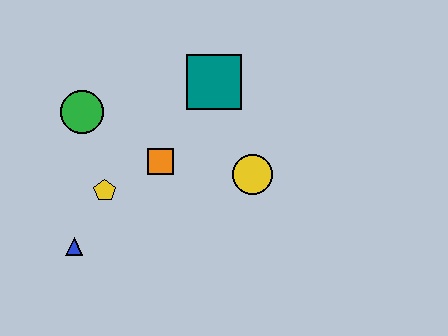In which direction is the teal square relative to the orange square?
The teal square is above the orange square.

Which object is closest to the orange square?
The yellow pentagon is closest to the orange square.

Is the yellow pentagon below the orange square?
Yes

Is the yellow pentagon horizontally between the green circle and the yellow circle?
Yes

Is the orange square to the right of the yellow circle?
No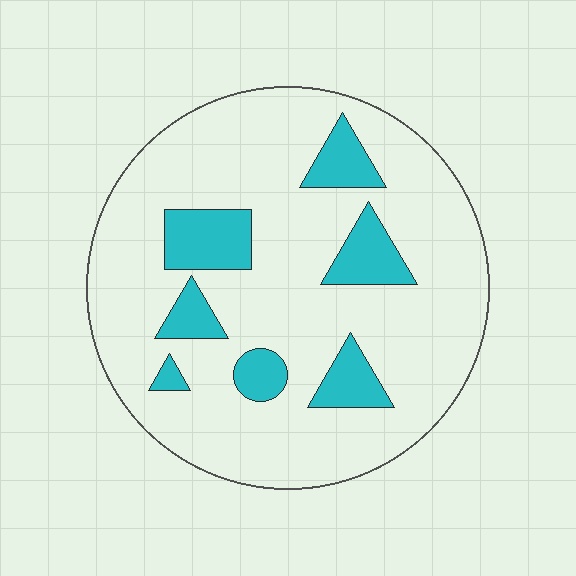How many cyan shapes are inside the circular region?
7.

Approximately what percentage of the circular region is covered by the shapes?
Approximately 15%.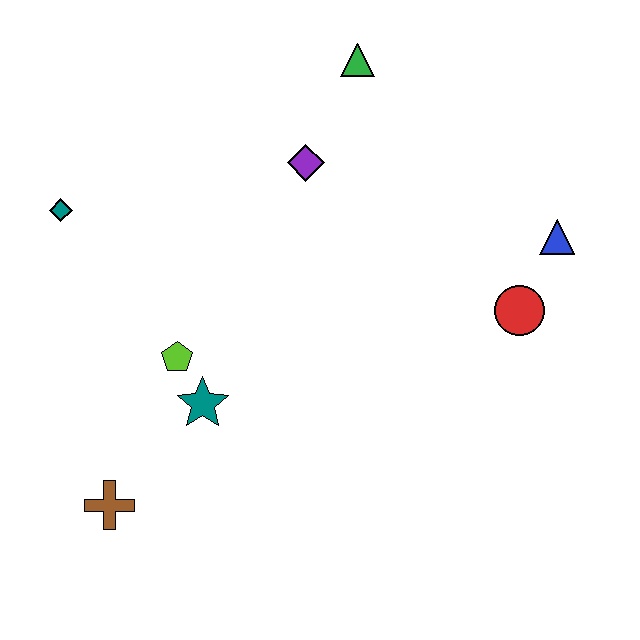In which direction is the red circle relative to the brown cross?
The red circle is to the right of the brown cross.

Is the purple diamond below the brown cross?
No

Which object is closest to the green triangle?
The purple diamond is closest to the green triangle.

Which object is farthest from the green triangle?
The brown cross is farthest from the green triangle.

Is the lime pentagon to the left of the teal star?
Yes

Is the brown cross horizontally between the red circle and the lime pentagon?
No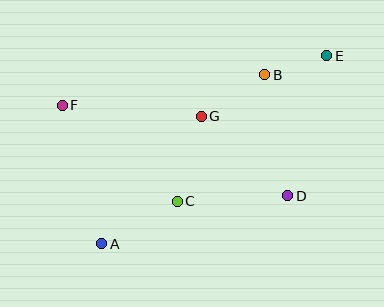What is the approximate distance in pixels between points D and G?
The distance between D and G is approximately 117 pixels.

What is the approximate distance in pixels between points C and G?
The distance between C and G is approximately 88 pixels.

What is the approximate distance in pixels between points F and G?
The distance between F and G is approximately 140 pixels.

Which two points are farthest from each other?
Points A and E are farthest from each other.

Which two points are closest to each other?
Points B and E are closest to each other.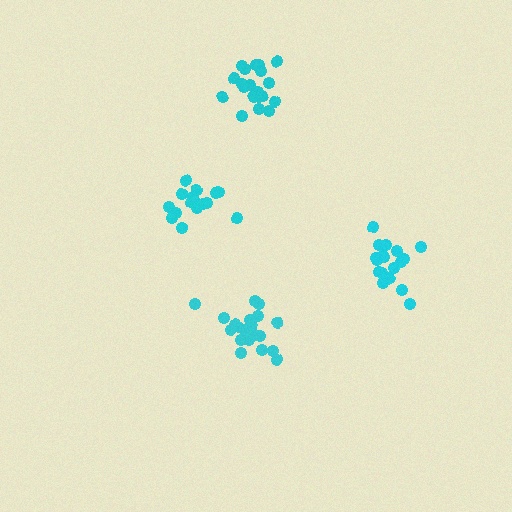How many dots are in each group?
Group 1: 16 dots, Group 2: 21 dots, Group 3: 21 dots, Group 4: 19 dots (77 total).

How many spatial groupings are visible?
There are 4 spatial groupings.